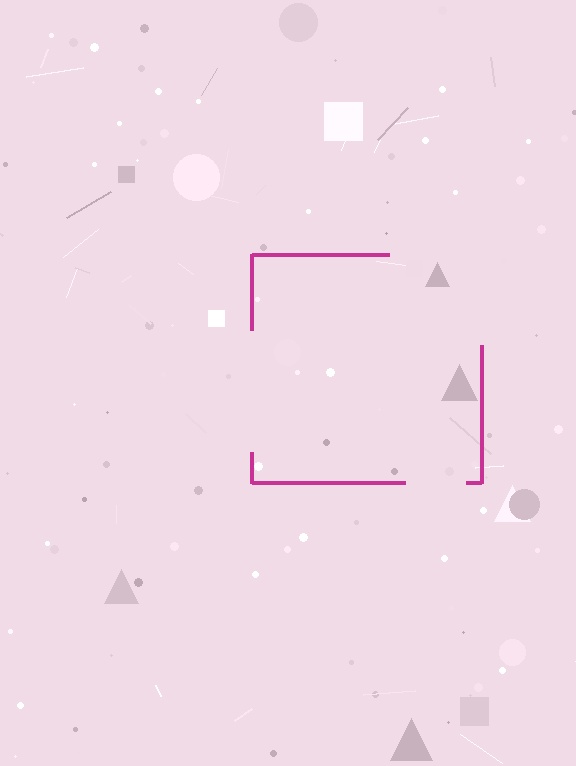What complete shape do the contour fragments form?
The contour fragments form a square.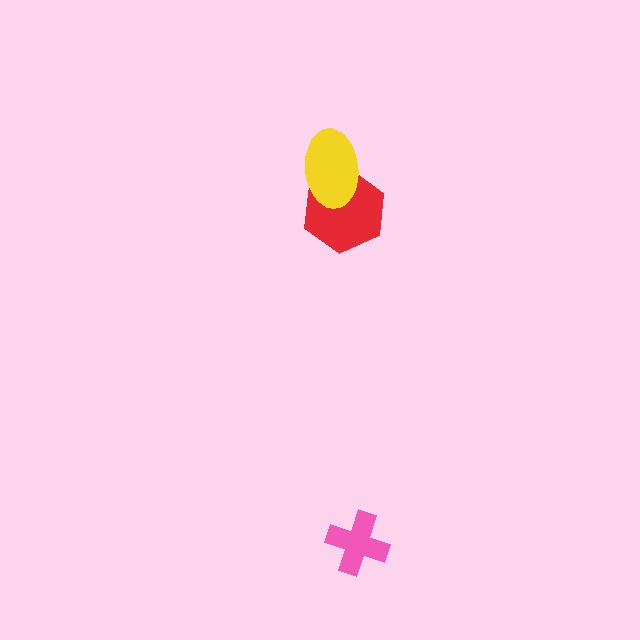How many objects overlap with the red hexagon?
1 object overlaps with the red hexagon.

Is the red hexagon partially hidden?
Yes, it is partially covered by another shape.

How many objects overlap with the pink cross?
0 objects overlap with the pink cross.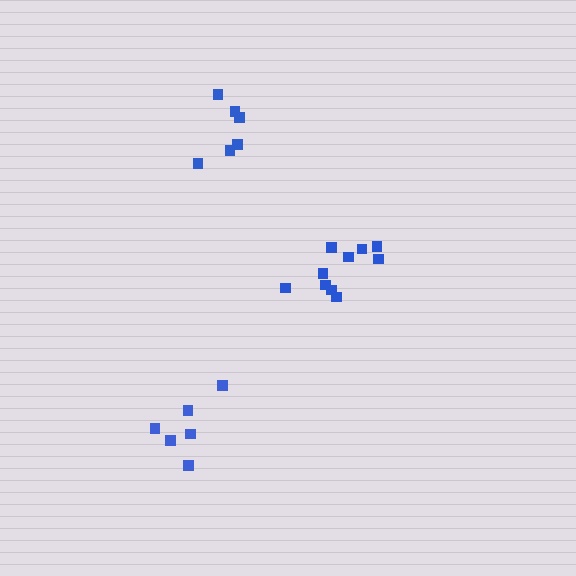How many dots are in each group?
Group 1: 10 dots, Group 2: 6 dots, Group 3: 6 dots (22 total).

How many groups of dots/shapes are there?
There are 3 groups.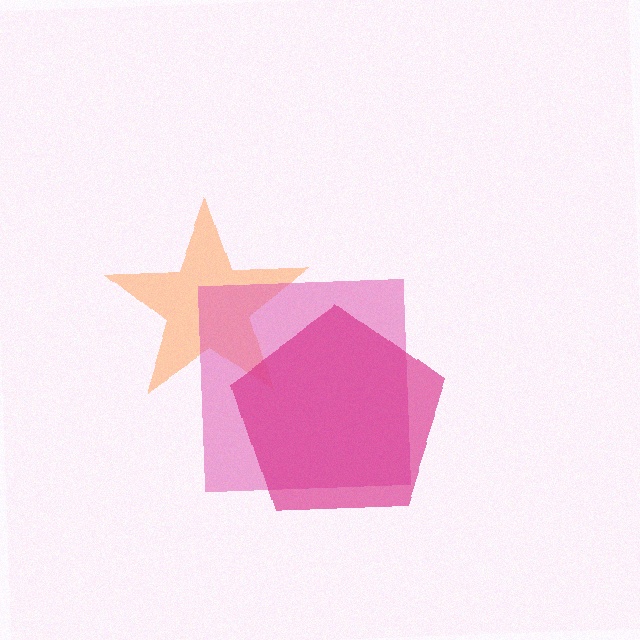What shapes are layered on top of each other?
The layered shapes are: an orange star, a pink square, a magenta pentagon.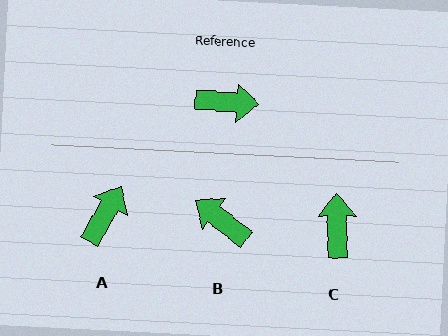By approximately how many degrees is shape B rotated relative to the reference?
Approximately 147 degrees counter-clockwise.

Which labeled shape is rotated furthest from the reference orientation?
B, about 147 degrees away.